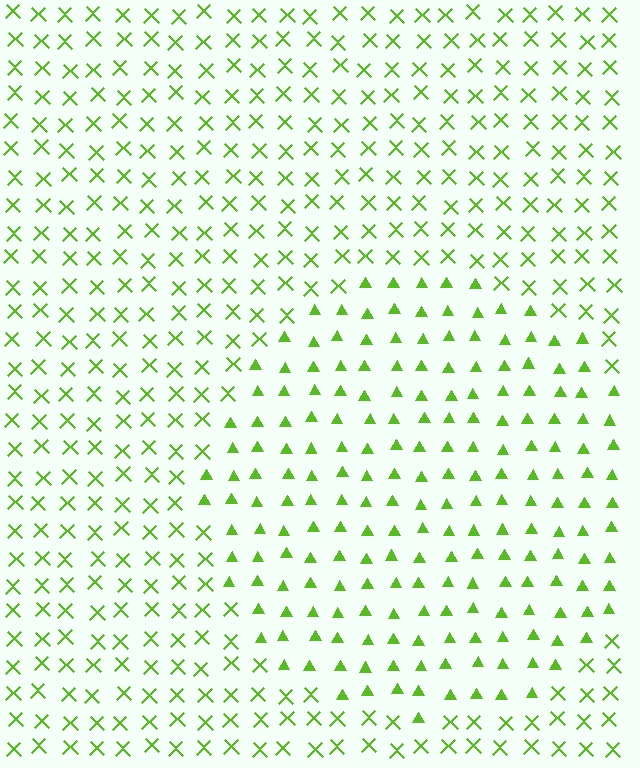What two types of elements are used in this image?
The image uses triangles inside the circle region and X marks outside it.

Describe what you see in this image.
The image is filled with small lime elements arranged in a uniform grid. A circle-shaped region contains triangles, while the surrounding area contains X marks. The boundary is defined purely by the change in element shape.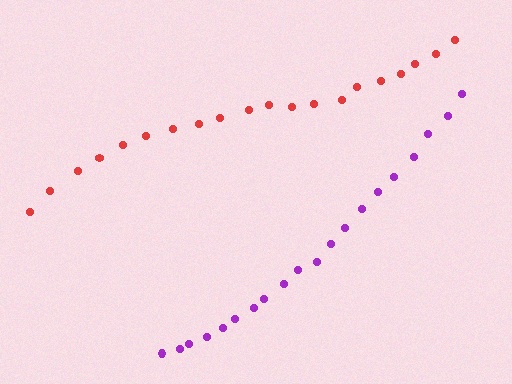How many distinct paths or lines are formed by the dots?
There are 2 distinct paths.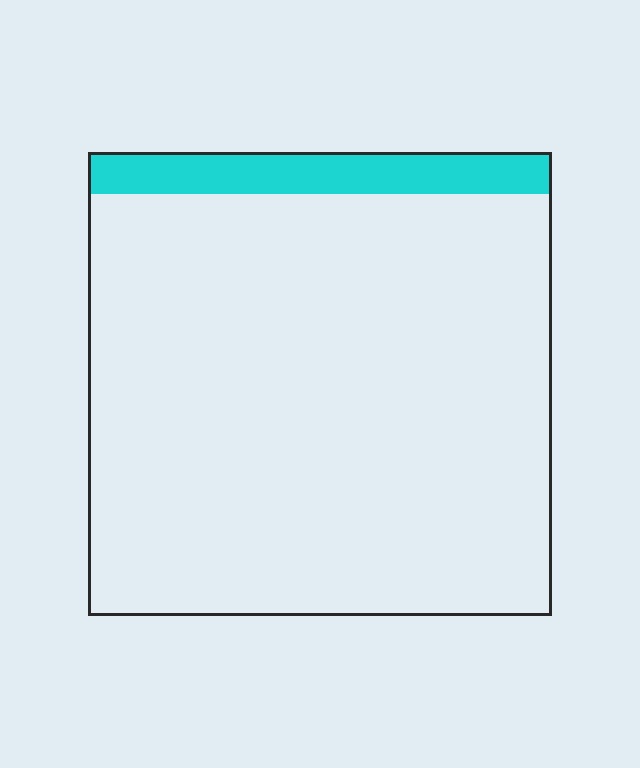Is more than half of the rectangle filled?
No.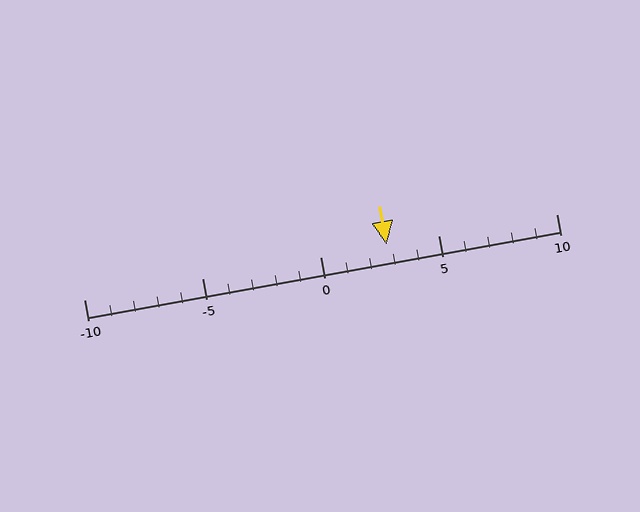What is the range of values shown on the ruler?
The ruler shows values from -10 to 10.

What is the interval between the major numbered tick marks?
The major tick marks are spaced 5 units apart.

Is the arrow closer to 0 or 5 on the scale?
The arrow is closer to 5.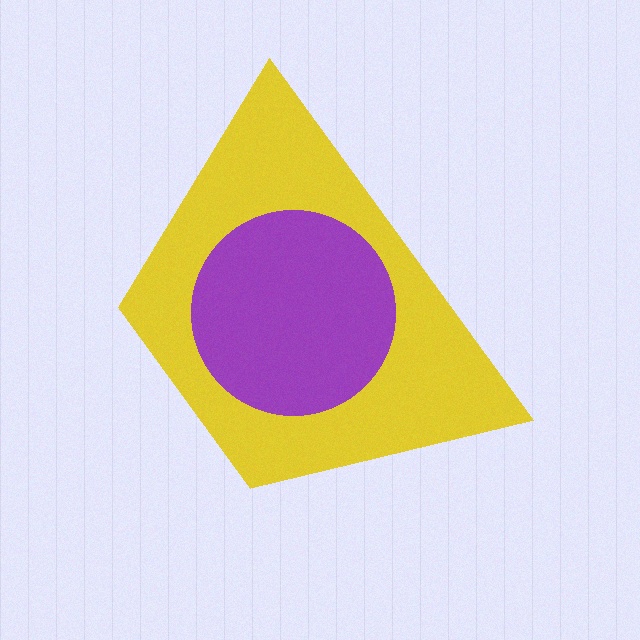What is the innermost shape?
The purple circle.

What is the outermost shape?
The yellow trapezoid.